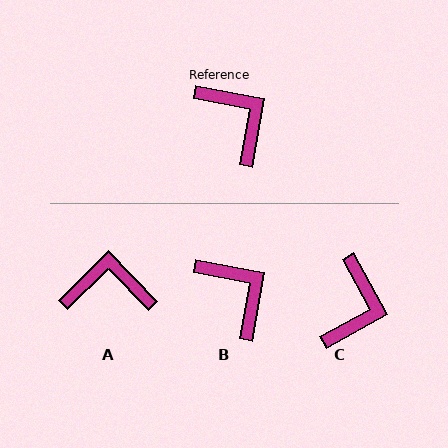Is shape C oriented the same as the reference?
No, it is off by about 51 degrees.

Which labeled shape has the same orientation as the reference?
B.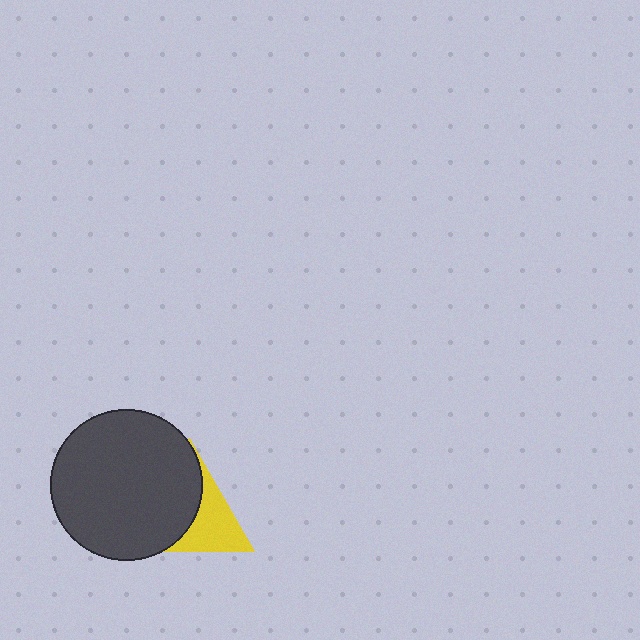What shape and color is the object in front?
The object in front is a dark gray circle.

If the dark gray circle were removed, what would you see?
You would see the complete yellow triangle.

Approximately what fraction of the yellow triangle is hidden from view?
Roughly 57% of the yellow triangle is hidden behind the dark gray circle.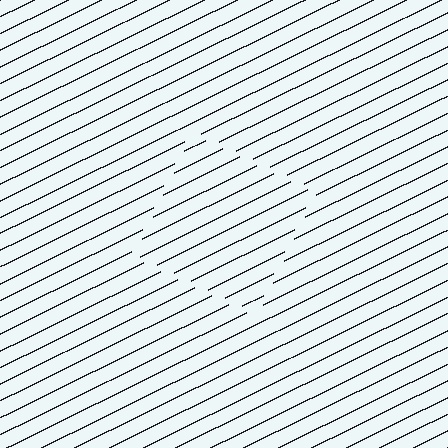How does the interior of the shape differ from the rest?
The interior of the shape contains the same grating, shifted by half a period — the contour is defined by the phase discontinuity where line-ends from the inner and outer gratings abut.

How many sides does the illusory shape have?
4 sides — the line-ends trace a square.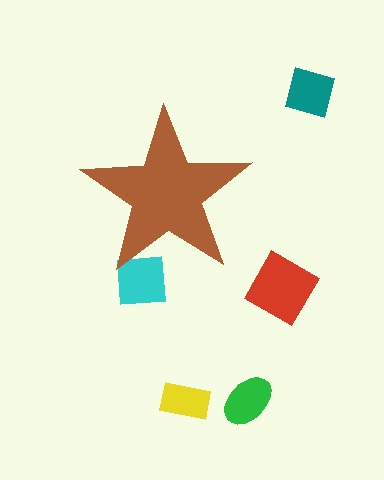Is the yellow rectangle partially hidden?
No, the yellow rectangle is fully visible.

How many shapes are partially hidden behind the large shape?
1 shape is partially hidden.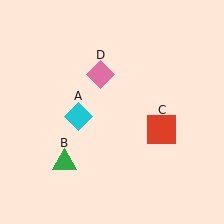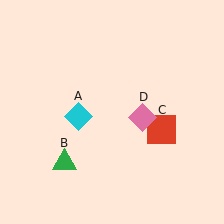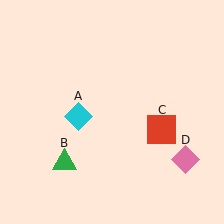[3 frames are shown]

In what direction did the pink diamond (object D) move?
The pink diamond (object D) moved down and to the right.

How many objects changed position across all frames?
1 object changed position: pink diamond (object D).